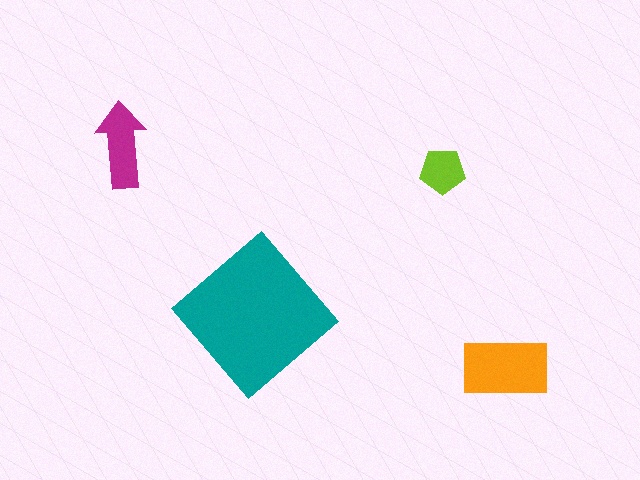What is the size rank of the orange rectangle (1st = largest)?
2nd.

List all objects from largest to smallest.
The teal diamond, the orange rectangle, the magenta arrow, the lime pentagon.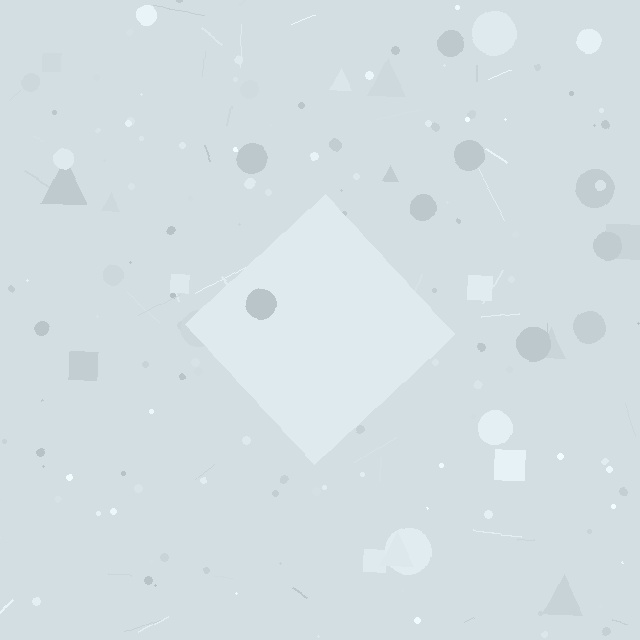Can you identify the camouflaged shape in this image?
The camouflaged shape is a diamond.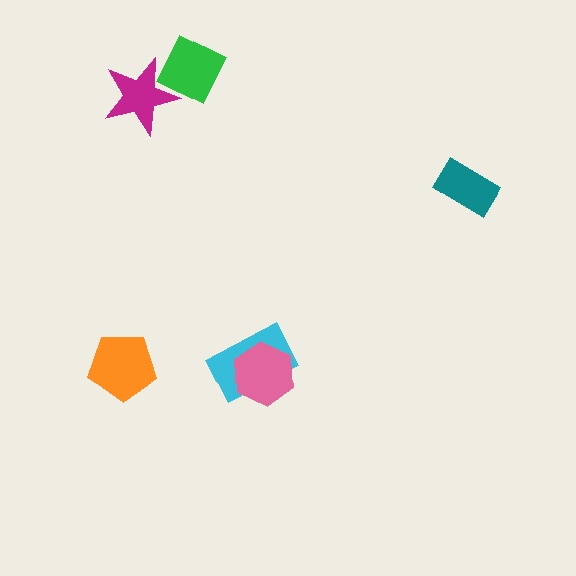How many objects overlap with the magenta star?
1 object overlaps with the magenta star.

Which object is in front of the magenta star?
The green square is in front of the magenta star.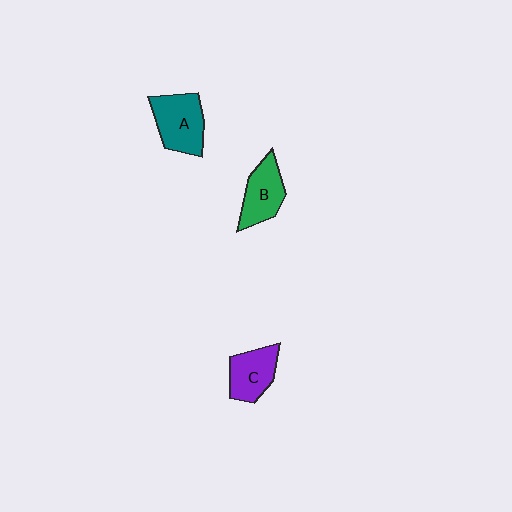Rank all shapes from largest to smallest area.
From largest to smallest: A (teal), B (green), C (purple).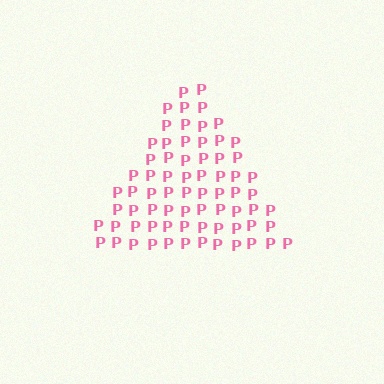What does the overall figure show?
The overall figure shows a triangle.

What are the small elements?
The small elements are letter P's.